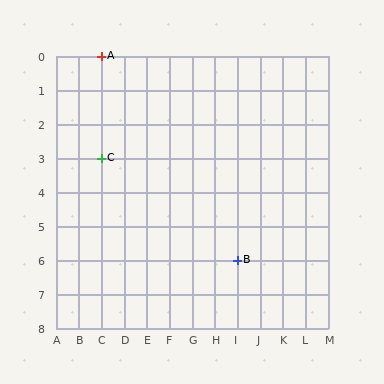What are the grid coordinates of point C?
Point C is at grid coordinates (C, 3).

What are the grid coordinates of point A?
Point A is at grid coordinates (C, 0).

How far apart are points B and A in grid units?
Points B and A are 6 columns and 6 rows apart (about 8.5 grid units diagonally).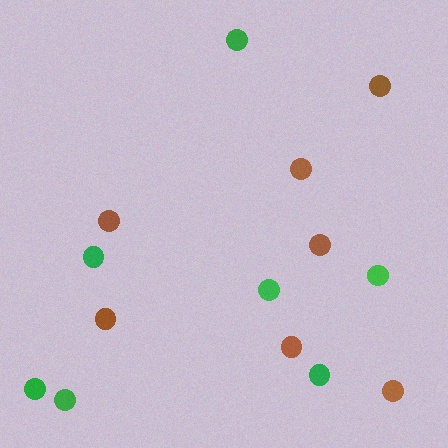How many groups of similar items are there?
There are 2 groups: one group of brown circles (7) and one group of green circles (7).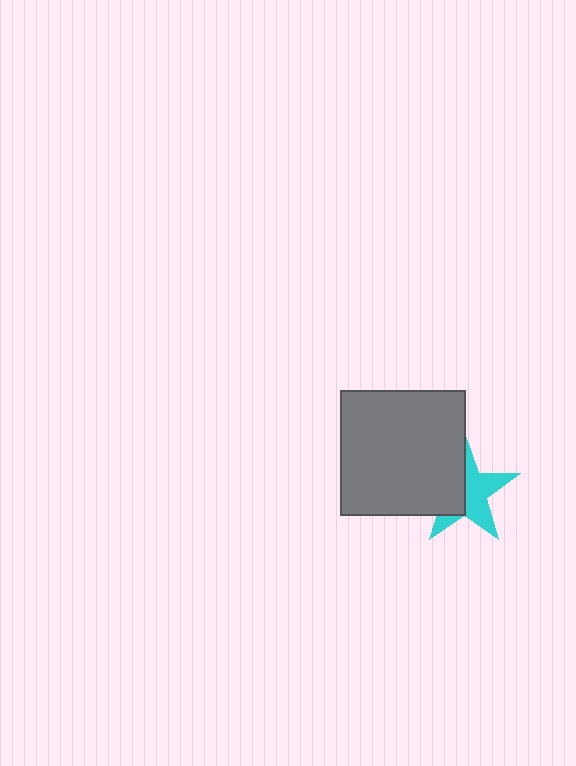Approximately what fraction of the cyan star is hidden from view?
Roughly 44% of the cyan star is hidden behind the gray square.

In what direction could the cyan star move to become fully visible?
The cyan star could move right. That would shift it out from behind the gray square entirely.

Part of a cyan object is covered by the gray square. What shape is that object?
It is a star.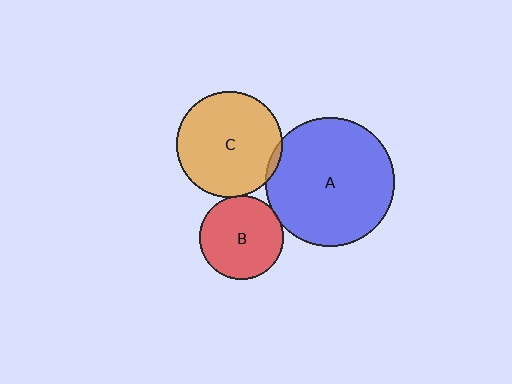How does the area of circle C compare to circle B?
Approximately 1.6 times.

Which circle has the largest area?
Circle A (blue).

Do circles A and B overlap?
Yes.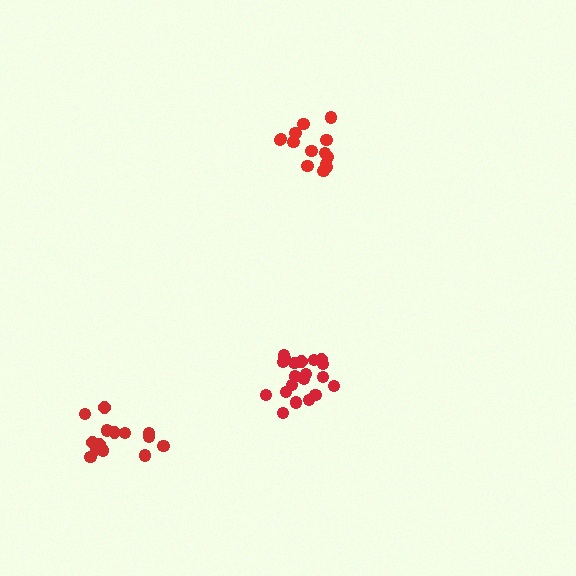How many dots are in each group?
Group 1: 20 dots, Group 2: 14 dots, Group 3: 14 dots (48 total).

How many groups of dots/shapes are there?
There are 3 groups.